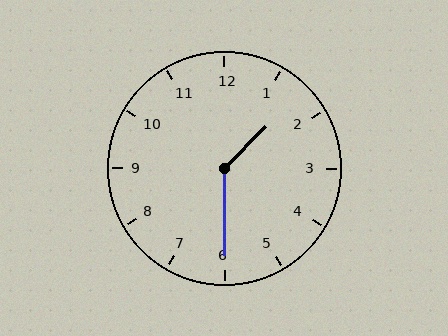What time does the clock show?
1:30.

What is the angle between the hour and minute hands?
Approximately 135 degrees.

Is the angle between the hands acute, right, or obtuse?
It is obtuse.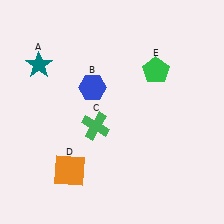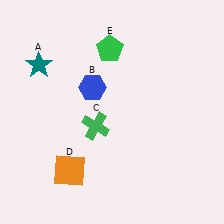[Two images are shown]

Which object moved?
The green pentagon (E) moved left.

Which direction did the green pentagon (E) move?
The green pentagon (E) moved left.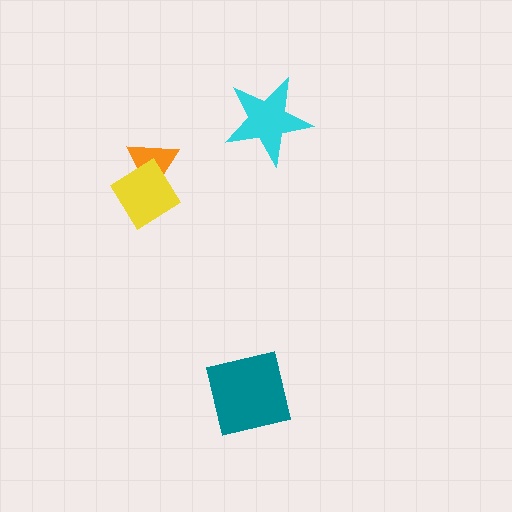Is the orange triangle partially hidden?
Yes, it is partially covered by another shape.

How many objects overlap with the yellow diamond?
1 object overlaps with the yellow diamond.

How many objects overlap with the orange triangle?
1 object overlaps with the orange triangle.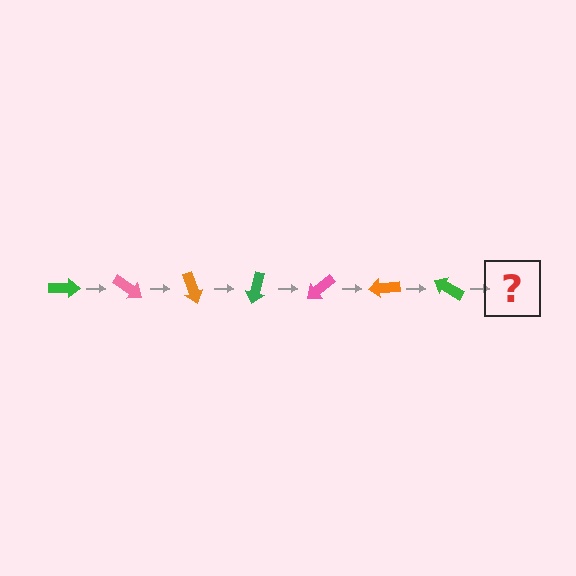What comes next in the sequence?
The next element should be a pink arrow, rotated 245 degrees from the start.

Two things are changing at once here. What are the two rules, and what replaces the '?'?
The two rules are that it rotates 35 degrees each step and the color cycles through green, pink, and orange. The '?' should be a pink arrow, rotated 245 degrees from the start.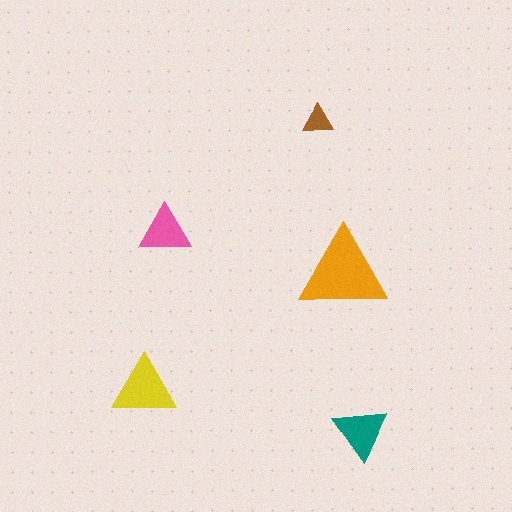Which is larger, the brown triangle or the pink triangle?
The pink one.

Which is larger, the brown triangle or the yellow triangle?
The yellow one.